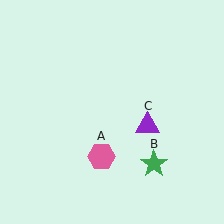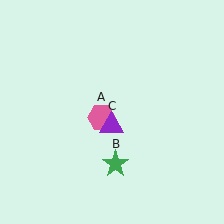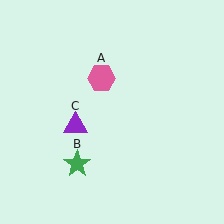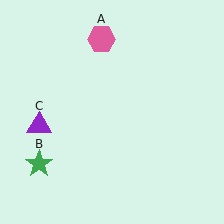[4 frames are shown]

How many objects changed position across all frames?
3 objects changed position: pink hexagon (object A), green star (object B), purple triangle (object C).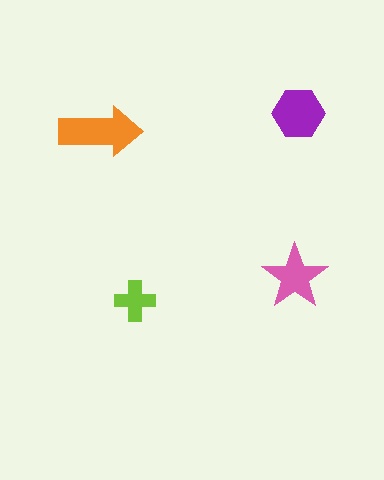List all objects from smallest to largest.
The lime cross, the pink star, the purple hexagon, the orange arrow.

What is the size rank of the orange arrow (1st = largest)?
1st.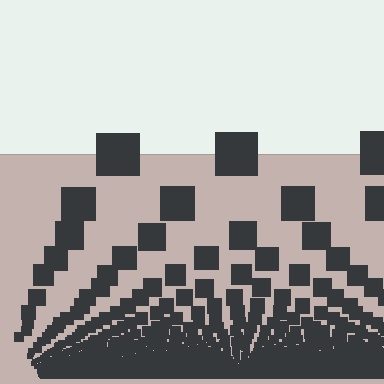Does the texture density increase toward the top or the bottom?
Density increases toward the bottom.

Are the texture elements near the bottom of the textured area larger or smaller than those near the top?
Smaller. The gradient is inverted — elements near the bottom are smaller and denser.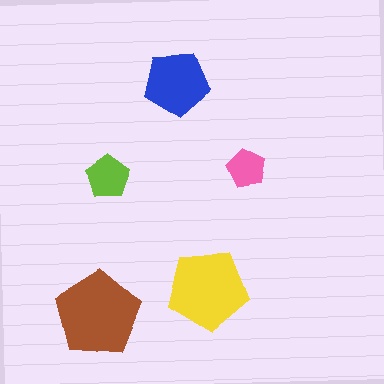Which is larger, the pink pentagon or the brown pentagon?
The brown one.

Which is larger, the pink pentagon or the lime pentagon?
The lime one.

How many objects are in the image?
There are 5 objects in the image.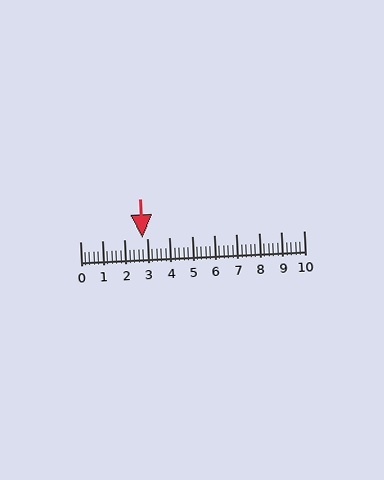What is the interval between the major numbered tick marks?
The major tick marks are spaced 1 units apart.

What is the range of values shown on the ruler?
The ruler shows values from 0 to 10.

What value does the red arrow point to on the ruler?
The red arrow points to approximately 2.8.